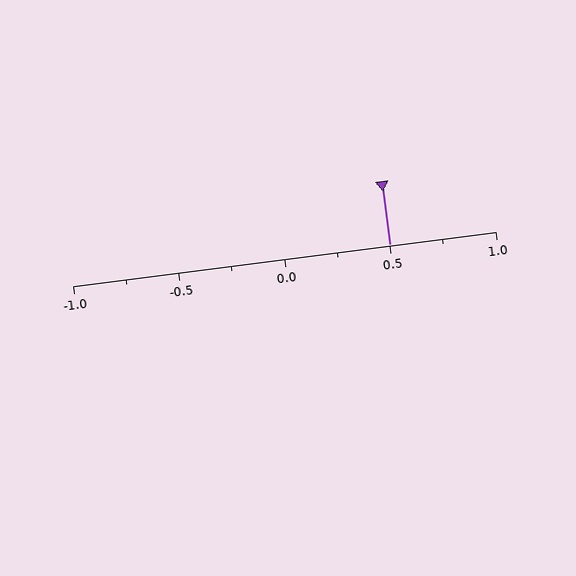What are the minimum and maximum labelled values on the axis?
The axis runs from -1.0 to 1.0.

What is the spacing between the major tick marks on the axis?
The major ticks are spaced 0.5 apart.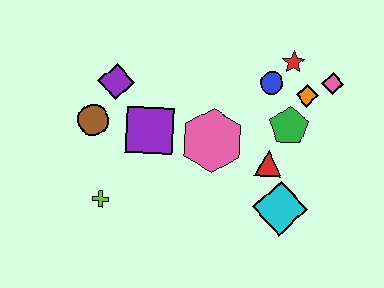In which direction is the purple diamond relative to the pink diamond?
The purple diamond is to the left of the pink diamond.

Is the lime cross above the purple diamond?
No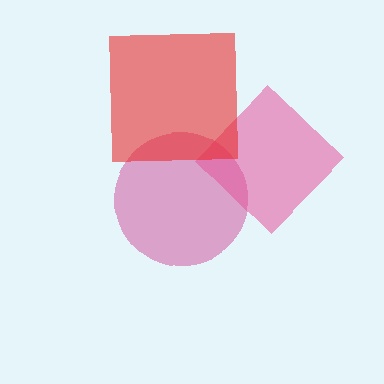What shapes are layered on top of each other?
The layered shapes are: a magenta circle, a pink diamond, a red square.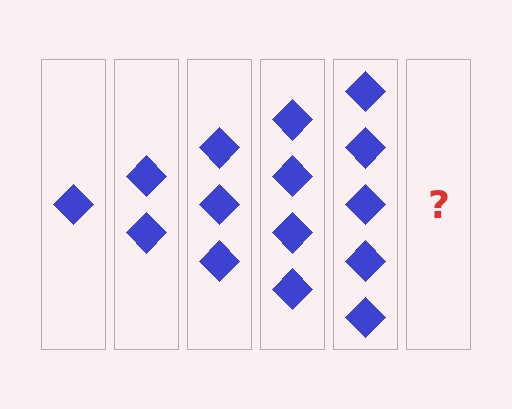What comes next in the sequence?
The next element should be 6 diamonds.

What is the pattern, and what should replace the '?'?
The pattern is that each step adds one more diamond. The '?' should be 6 diamonds.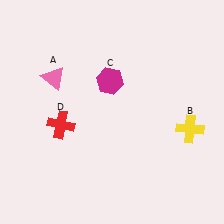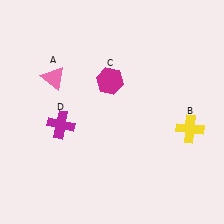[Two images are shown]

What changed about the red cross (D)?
In Image 1, D is red. In Image 2, it changed to magenta.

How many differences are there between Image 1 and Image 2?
There is 1 difference between the two images.